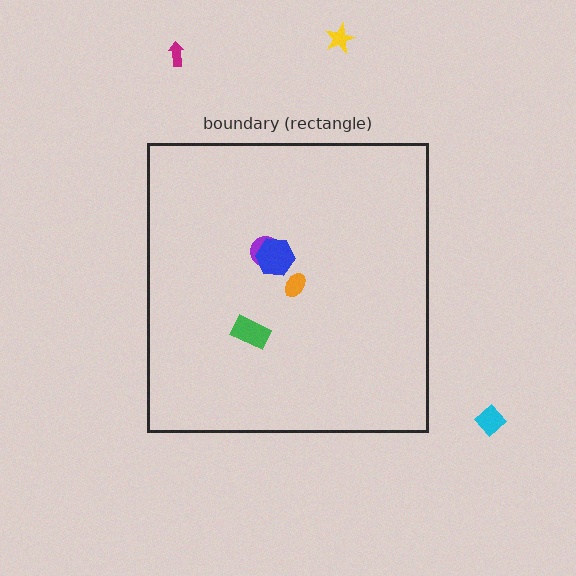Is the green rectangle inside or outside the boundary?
Inside.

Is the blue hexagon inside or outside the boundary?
Inside.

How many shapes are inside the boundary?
4 inside, 3 outside.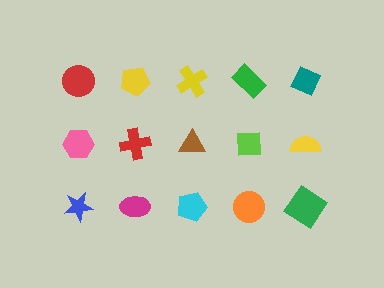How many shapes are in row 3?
5 shapes.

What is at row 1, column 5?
A teal diamond.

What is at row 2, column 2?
A red cross.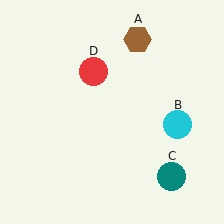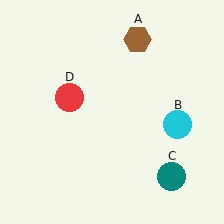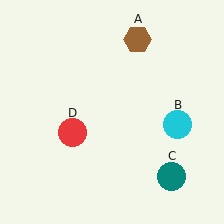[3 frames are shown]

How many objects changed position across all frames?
1 object changed position: red circle (object D).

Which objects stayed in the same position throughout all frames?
Brown hexagon (object A) and cyan circle (object B) and teal circle (object C) remained stationary.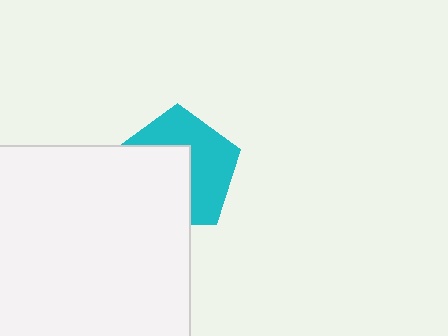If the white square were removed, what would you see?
You would see the complete cyan pentagon.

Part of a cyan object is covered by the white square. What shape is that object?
It is a pentagon.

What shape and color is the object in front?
The object in front is a white square.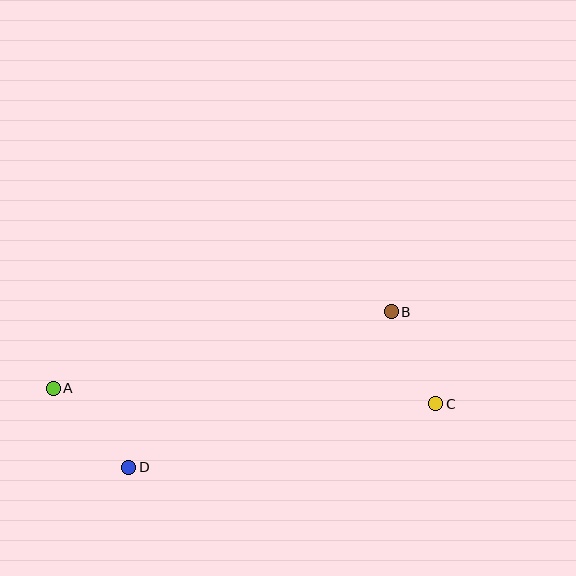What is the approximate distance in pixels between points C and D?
The distance between C and D is approximately 313 pixels.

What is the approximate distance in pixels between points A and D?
The distance between A and D is approximately 109 pixels.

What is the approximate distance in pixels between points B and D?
The distance between B and D is approximately 305 pixels.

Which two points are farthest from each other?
Points A and C are farthest from each other.